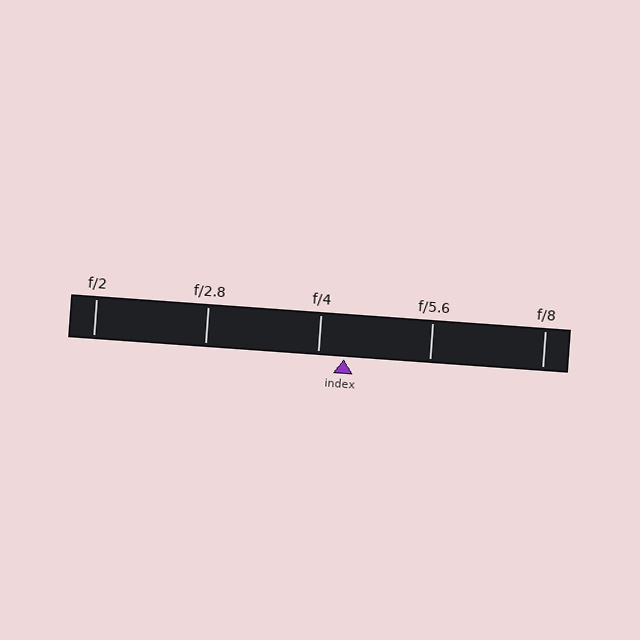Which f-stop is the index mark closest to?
The index mark is closest to f/4.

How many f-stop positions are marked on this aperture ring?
There are 5 f-stop positions marked.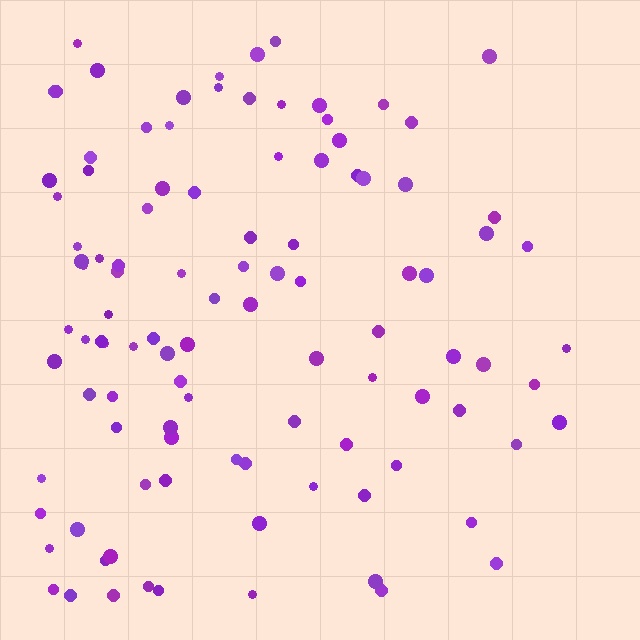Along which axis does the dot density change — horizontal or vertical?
Horizontal.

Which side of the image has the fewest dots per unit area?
The right.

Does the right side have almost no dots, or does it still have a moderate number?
Still a moderate number, just noticeably fewer than the left.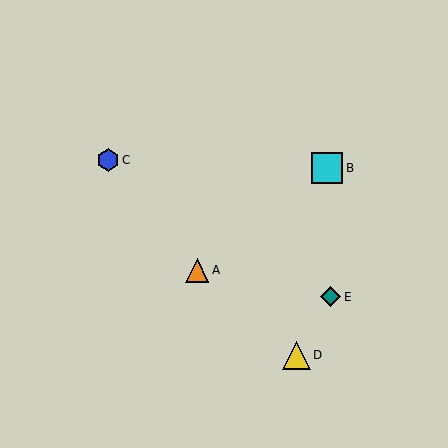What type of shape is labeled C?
Shape C is a blue hexagon.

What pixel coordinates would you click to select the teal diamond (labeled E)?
Click at (331, 297) to select the teal diamond E.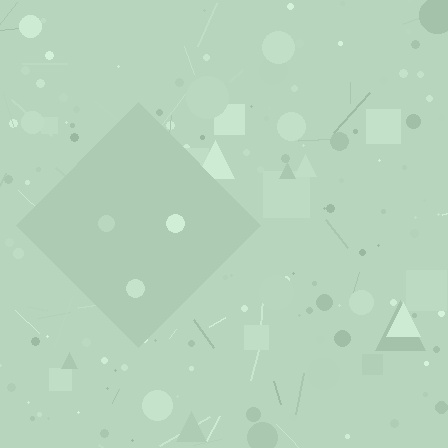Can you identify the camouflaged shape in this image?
The camouflaged shape is a diamond.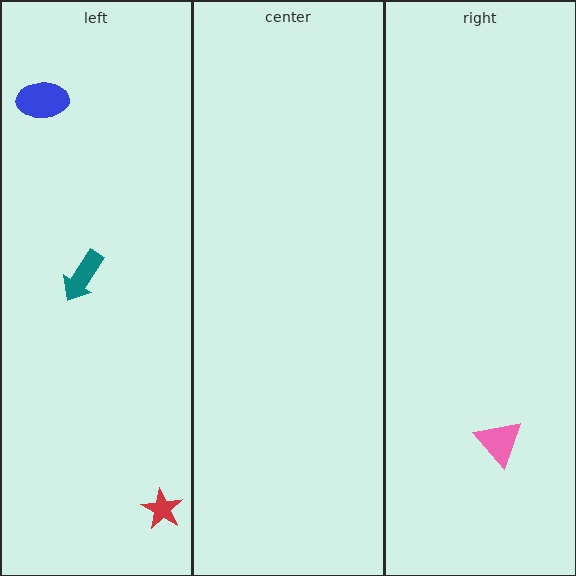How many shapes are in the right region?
1.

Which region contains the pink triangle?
The right region.